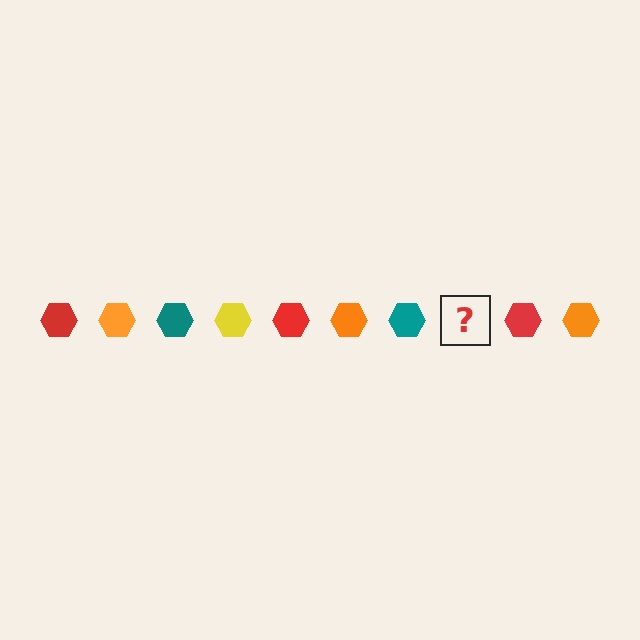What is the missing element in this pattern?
The missing element is a yellow hexagon.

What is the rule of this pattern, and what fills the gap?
The rule is that the pattern cycles through red, orange, teal, yellow hexagons. The gap should be filled with a yellow hexagon.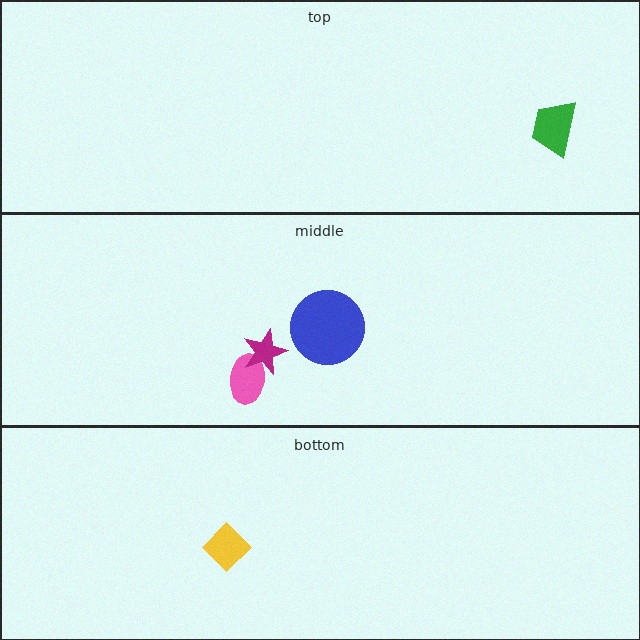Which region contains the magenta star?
The middle region.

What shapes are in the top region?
The green trapezoid.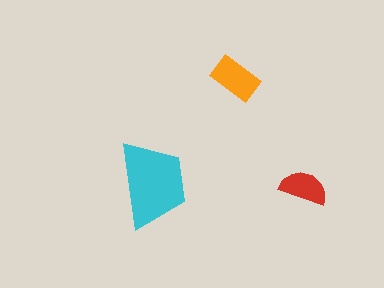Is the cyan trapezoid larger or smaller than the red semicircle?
Larger.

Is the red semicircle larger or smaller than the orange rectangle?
Smaller.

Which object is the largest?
The cyan trapezoid.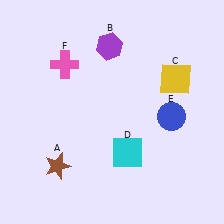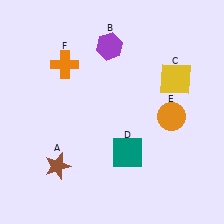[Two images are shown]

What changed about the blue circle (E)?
In Image 1, E is blue. In Image 2, it changed to orange.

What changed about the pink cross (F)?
In Image 1, F is pink. In Image 2, it changed to orange.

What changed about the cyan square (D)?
In Image 1, D is cyan. In Image 2, it changed to teal.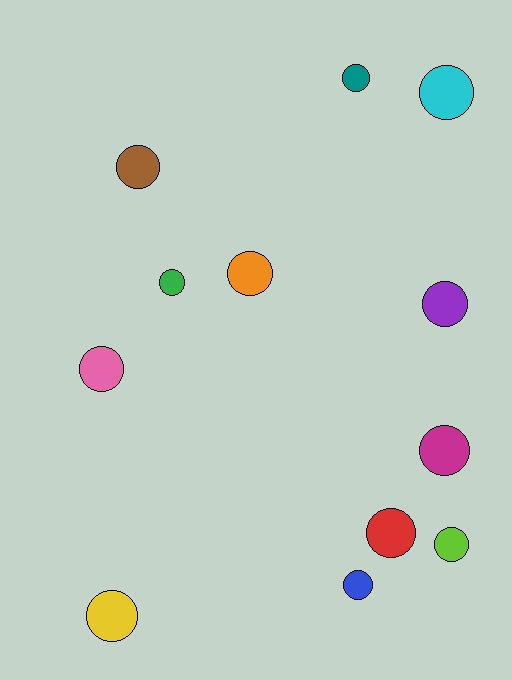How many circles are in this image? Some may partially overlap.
There are 12 circles.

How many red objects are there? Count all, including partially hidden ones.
There is 1 red object.